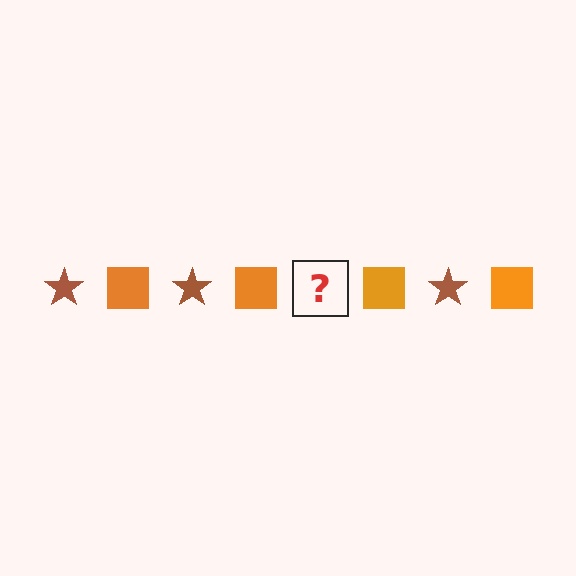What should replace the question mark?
The question mark should be replaced with a brown star.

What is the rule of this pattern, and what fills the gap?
The rule is that the pattern alternates between brown star and orange square. The gap should be filled with a brown star.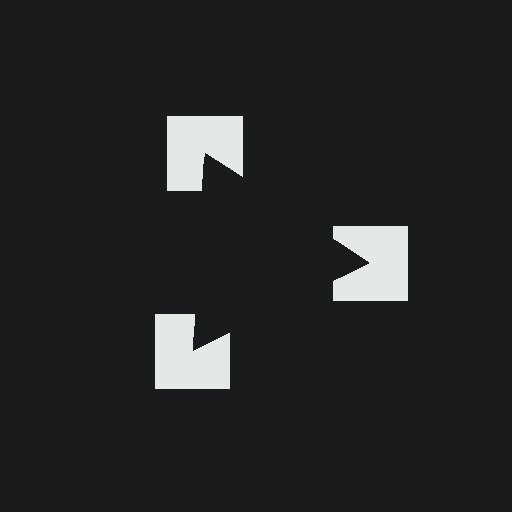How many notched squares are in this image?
There are 3 — one at each vertex of the illusory triangle.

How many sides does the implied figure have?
3 sides.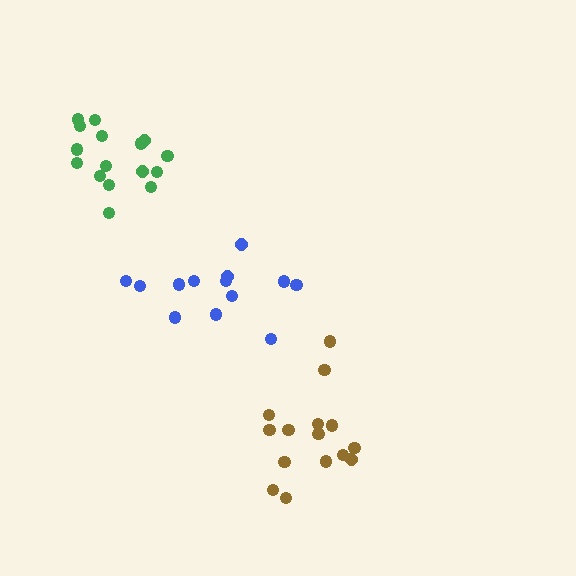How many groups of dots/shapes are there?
There are 3 groups.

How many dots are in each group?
Group 1: 15 dots, Group 2: 13 dots, Group 3: 16 dots (44 total).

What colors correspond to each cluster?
The clusters are colored: brown, blue, green.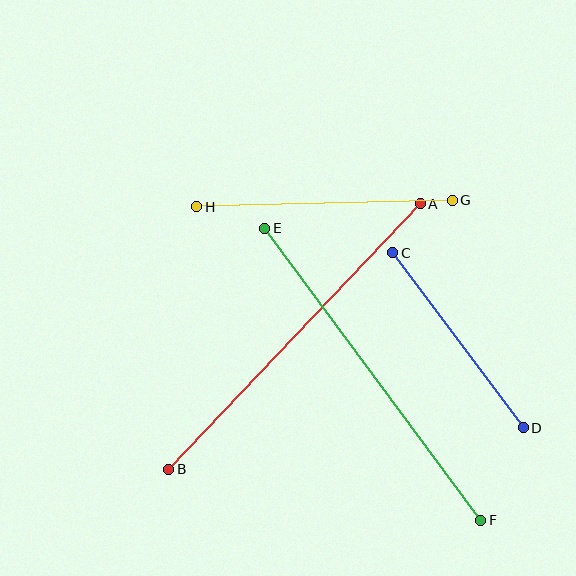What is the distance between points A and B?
The distance is approximately 366 pixels.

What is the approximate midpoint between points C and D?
The midpoint is at approximately (458, 340) pixels.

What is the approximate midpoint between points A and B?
The midpoint is at approximately (294, 336) pixels.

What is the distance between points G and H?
The distance is approximately 256 pixels.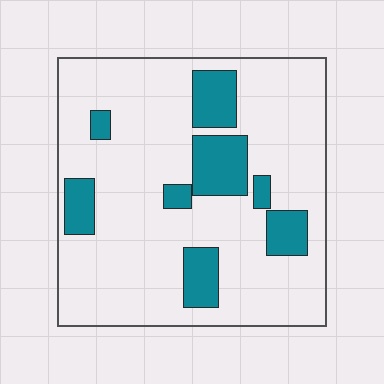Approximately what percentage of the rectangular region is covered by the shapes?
Approximately 20%.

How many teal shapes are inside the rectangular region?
8.